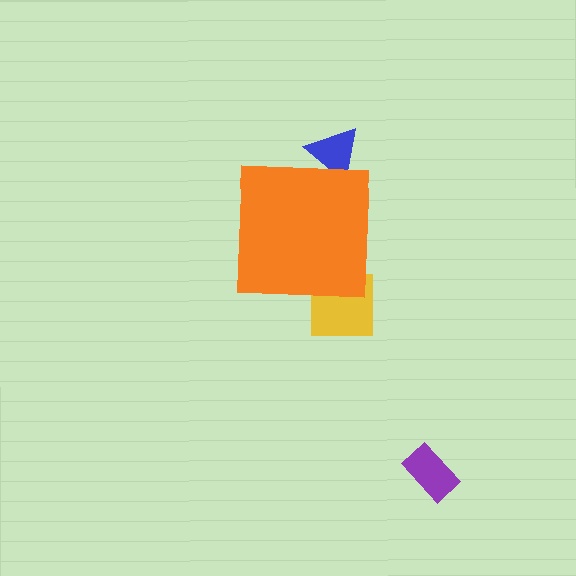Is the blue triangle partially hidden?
Yes, the blue triangle is partially hidden behind the orange square.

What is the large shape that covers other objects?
An orange square.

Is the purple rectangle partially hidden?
No, the purple rectangle is fully visible.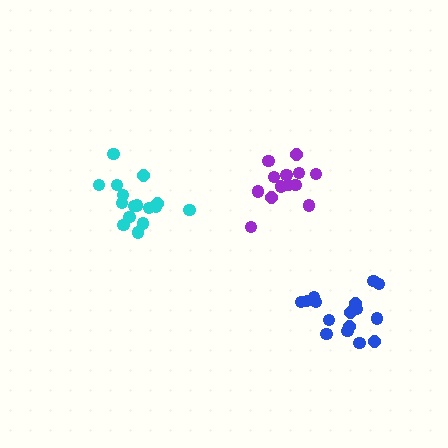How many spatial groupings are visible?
There are 3 spatial groupings.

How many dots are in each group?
Group 1: 13 dots, Group 2: 16 dots, Group 3: 16 dots (45 total).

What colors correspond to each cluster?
The clusters are colored: purple, cyan, blue.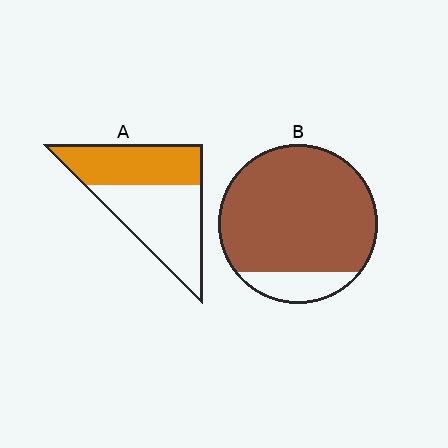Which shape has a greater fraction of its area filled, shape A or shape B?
Shape B.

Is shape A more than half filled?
No.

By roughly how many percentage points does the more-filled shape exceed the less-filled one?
By roughly 40 percentage points (B over A).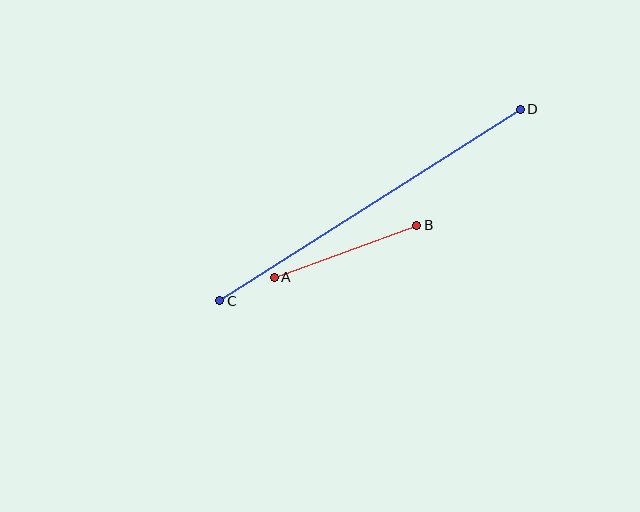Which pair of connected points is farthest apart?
Points C and D are farthest apart.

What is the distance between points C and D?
The distance is approximately 356 pixels.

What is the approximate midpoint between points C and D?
The midpoint is at approximately (370, 205) pixels.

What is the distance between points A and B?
The distance is approximately 152 pixels.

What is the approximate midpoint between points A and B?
The midpoint is at approximately (346, 251) pixels.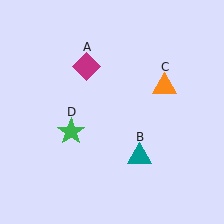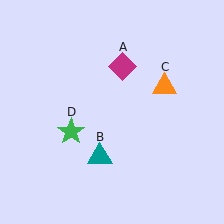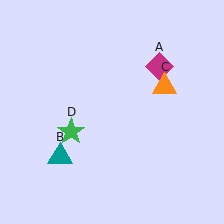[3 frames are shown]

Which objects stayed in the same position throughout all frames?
Orange triangle (object C) and green star (object D) remained stationary.